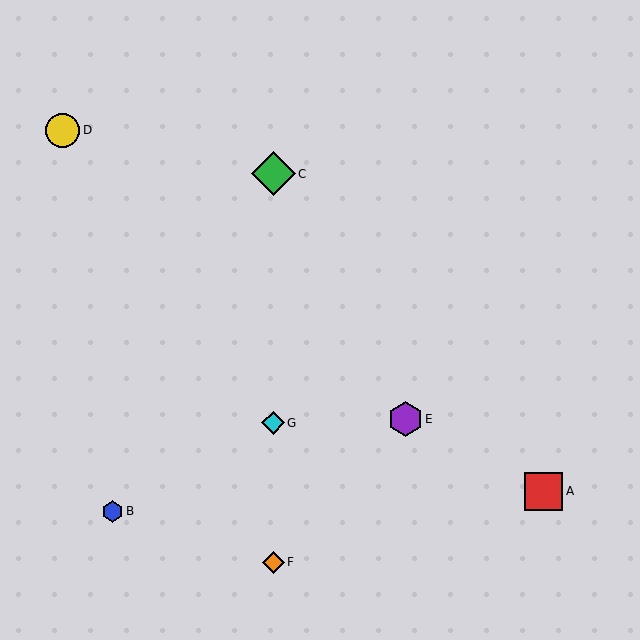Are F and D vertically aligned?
No, F is at x≈273 and D is at x≈63.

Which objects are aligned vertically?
Objects C, F, G are aligned vertically.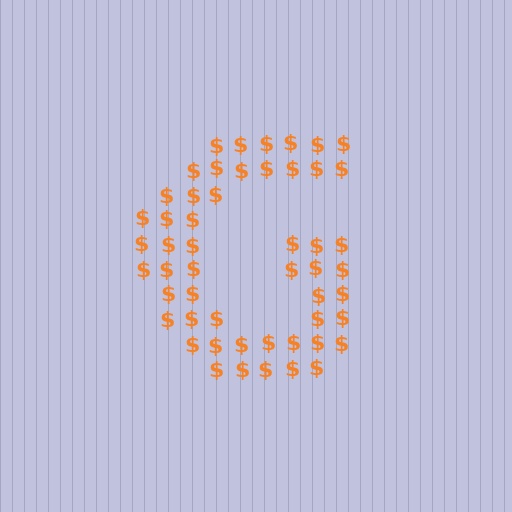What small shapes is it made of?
It is made of small dollar signs.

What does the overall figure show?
The overall figure shows the letter G.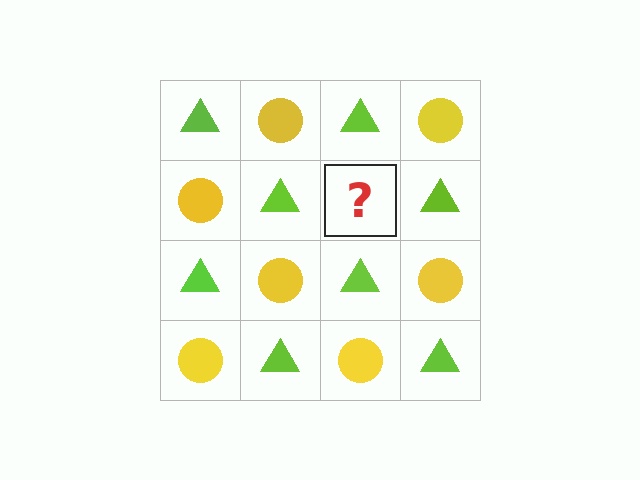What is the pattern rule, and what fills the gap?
The rule is that it alternates lime triangle and yellow circle in a checkerboard pattern. The gap should be filled with a yellow circle.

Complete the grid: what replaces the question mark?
The question mark should be replaced with a yellow circle.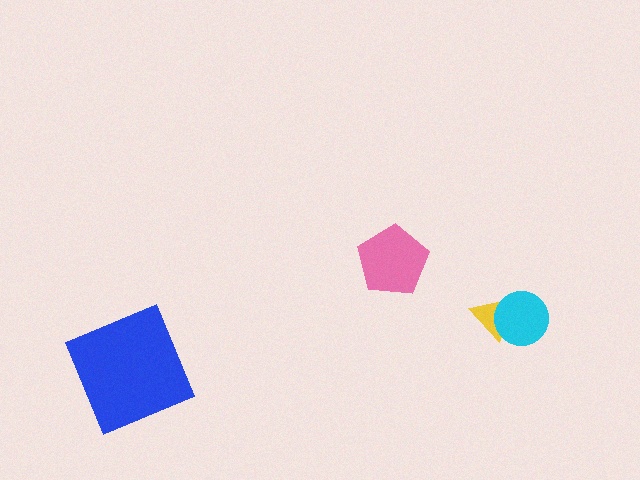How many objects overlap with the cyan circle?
1 object overlaps with the cyan circle.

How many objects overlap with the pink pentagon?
0 objects overlap with the pink pentagon.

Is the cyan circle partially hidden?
No, no other shape covers it.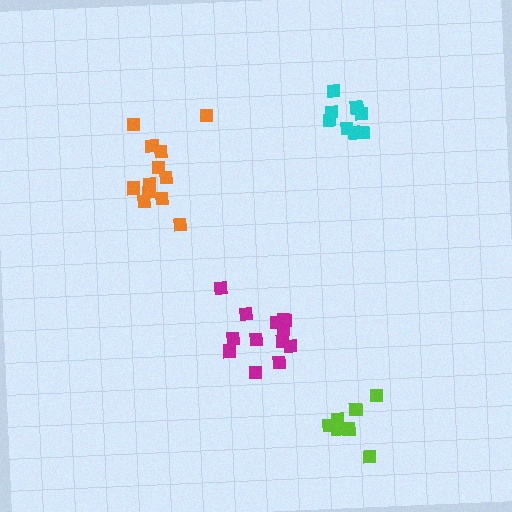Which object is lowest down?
The lime cluster is bottommost.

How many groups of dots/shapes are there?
There are 4 groups.